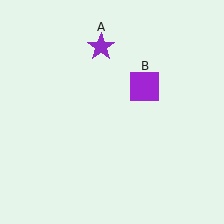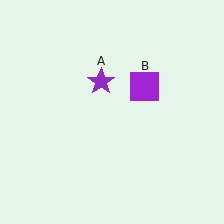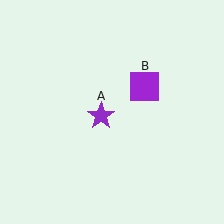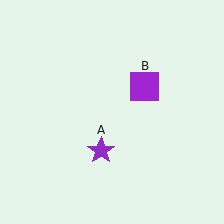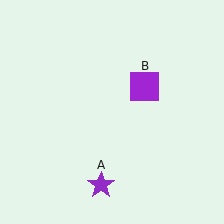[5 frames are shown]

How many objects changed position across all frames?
1 object changed position: purple star (object A).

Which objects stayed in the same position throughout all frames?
Purple square (object B) remained stationary.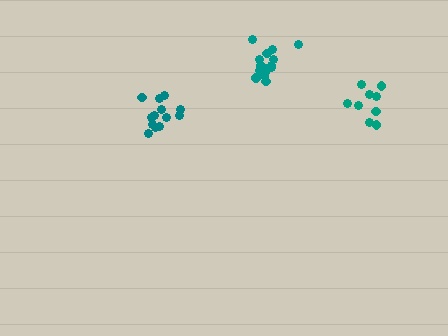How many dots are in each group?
Group 1: 15 dots, Group 2: 13 dots, Group 3: 9 dots (37 total).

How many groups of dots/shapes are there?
There are 3 groups.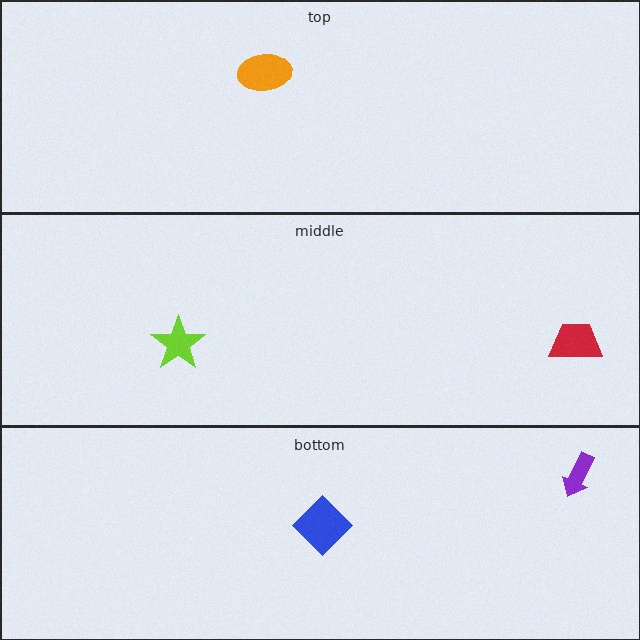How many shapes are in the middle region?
2.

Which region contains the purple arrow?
The bottom region.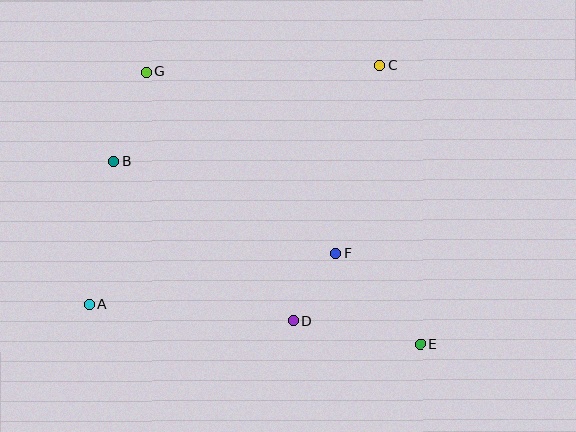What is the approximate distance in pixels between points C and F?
The distance between C and F is approximately 194 pixels.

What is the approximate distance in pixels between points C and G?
The distance between C and G is approximately 233 pixels.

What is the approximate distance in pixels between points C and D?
The distance between C and D is approximately 270 pixels.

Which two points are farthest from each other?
Points E and G are farthest from each other.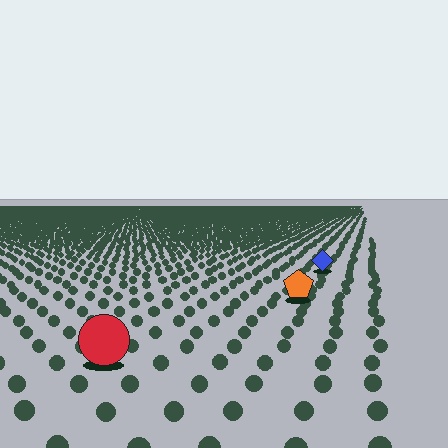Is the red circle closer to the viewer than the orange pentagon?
Yes. The red circle is closer — you can tell from the texture gradient: the ground texture is coarser near it.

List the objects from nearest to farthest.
From nearest to farthest: the red circle, the orange pentagon, the blue diamond.